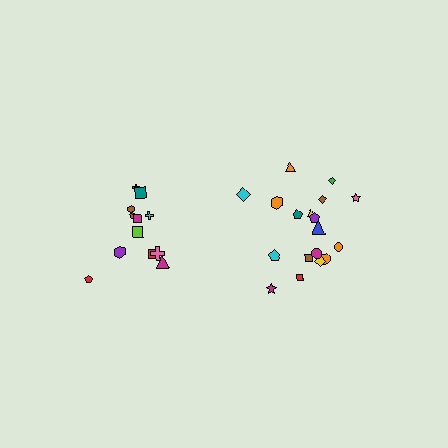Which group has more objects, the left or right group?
The right group.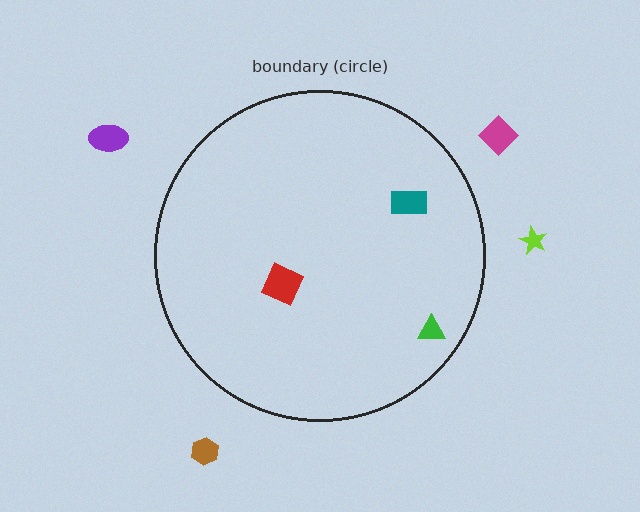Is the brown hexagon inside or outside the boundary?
Outside.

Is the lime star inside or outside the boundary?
Outside.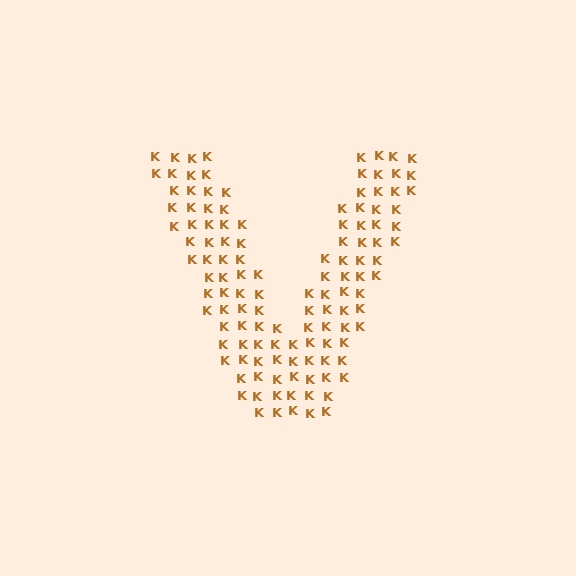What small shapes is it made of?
It is made of small letter K's.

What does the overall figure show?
The overall figure shows the letter V.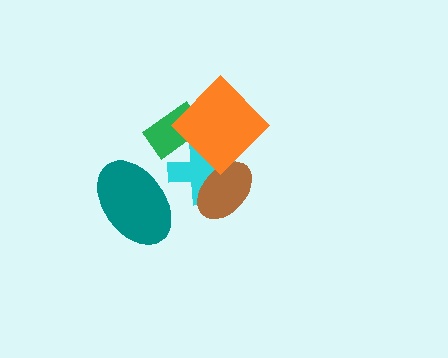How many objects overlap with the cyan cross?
3 objects overlap with the cyan cross.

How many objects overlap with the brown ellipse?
2 objects overlap with the brown ellipse.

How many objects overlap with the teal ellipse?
0 objects overlap with the teal ellipse.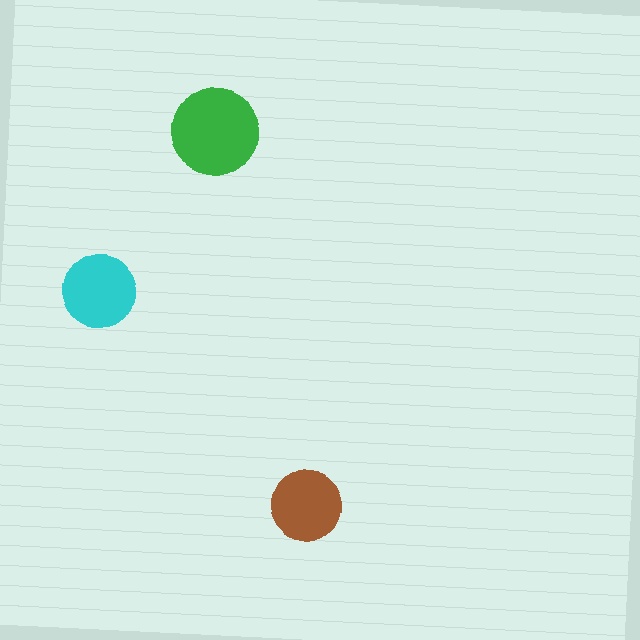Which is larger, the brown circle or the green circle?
The green one.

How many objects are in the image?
There are 3 objects in the image.